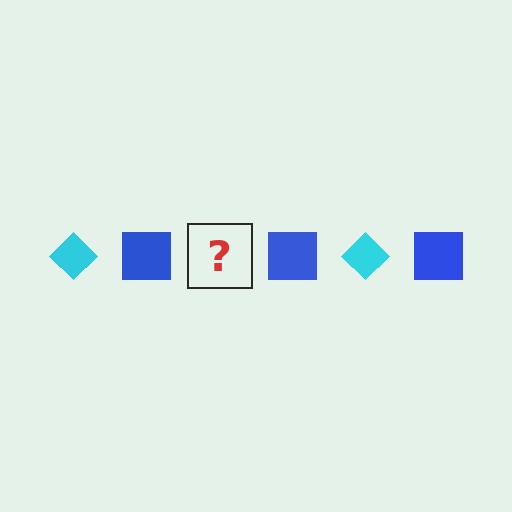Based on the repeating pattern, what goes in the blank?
The blank should be a cyan diamond.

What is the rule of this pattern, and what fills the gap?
The rule is that the pattern alternates between cyan diamond and blue square. The gap should be filled with a cyan diamond.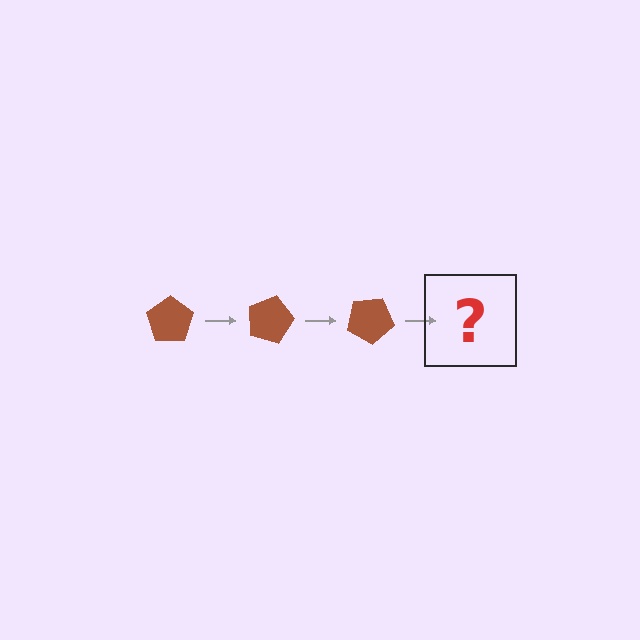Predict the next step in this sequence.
The next step is a brown pentagon rotated 45 degrees.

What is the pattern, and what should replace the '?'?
The pattern is that the pentagon rotates 15 degrees each step. The '?' should be a brown pentagon rotated 45 degrees.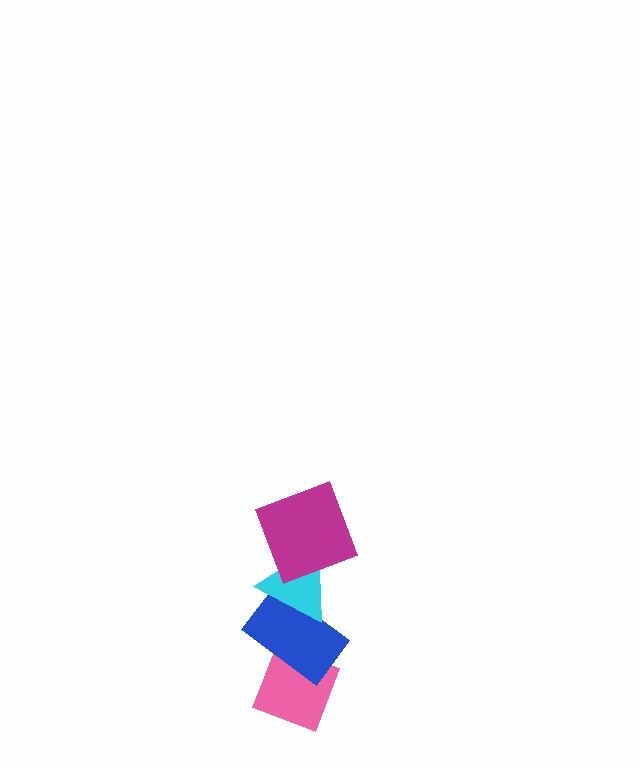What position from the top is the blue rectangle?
The blue rectangle is 3rd from the top.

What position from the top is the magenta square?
The magenta square is 1st from the top.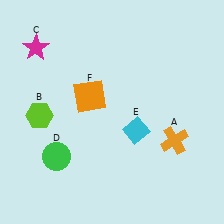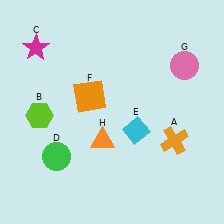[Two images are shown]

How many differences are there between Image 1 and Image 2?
There are 2 differences between the two images.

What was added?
A pink circle (G), an orange triangle (H) were added in Image 2.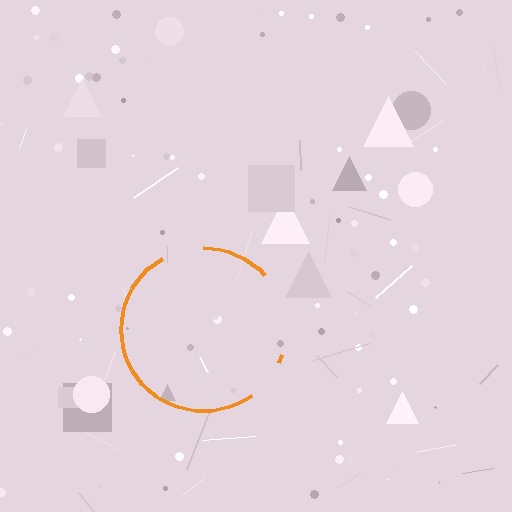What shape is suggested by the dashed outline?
The dashed outline suggests a circle.